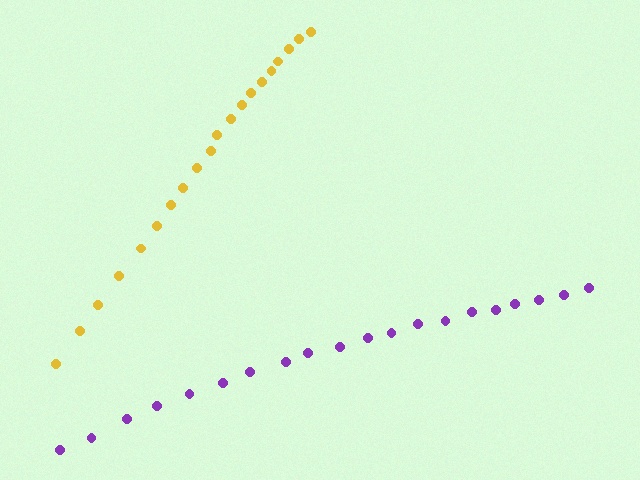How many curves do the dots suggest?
There are 2 distinct paths.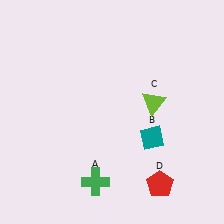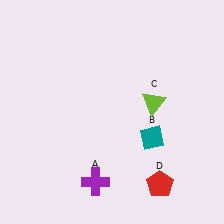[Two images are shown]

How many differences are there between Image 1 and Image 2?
There is 1 difference between the two images.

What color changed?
The cross (A) changed from green in Image 1 to purple in Image 2.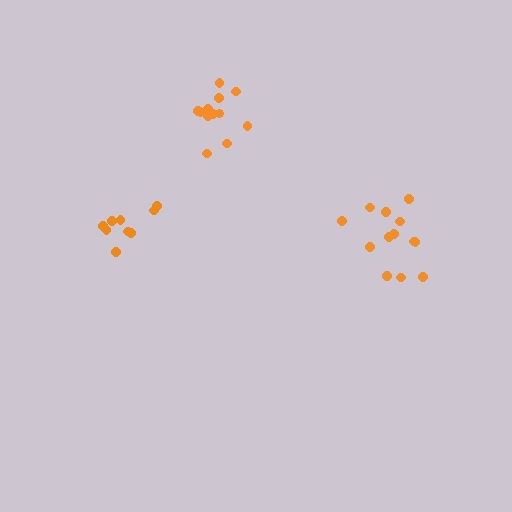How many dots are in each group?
Group 1: 13 dots, Group 2: 12 dots, Group 3: 9 dots (34 total).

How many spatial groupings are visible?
There are 3 spatial groupings.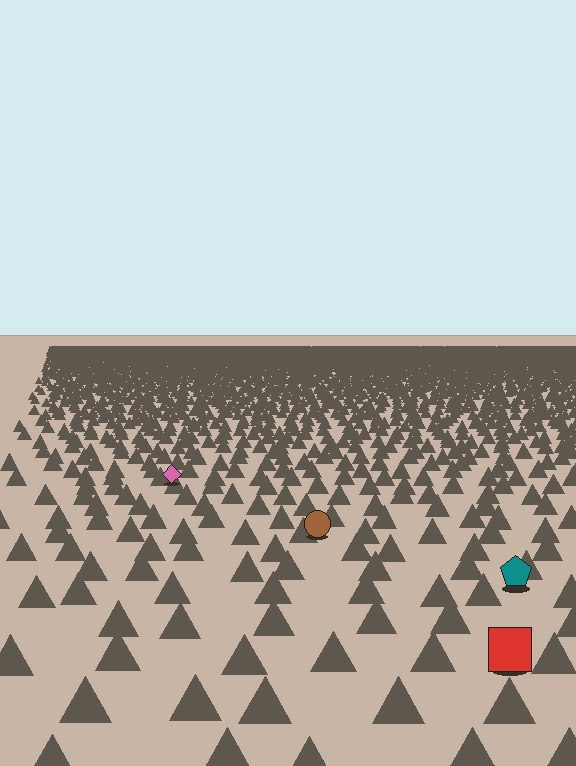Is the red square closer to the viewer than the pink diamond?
Yes. The red square is closer — you can tell from the texture gradient: the ground texture is coarser near it.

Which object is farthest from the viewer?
The pink diamond is farthest from the viewer. It appears smaller and the ground texture around it is denser.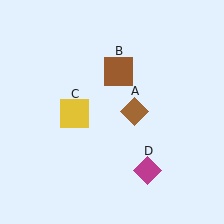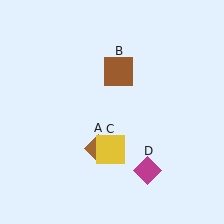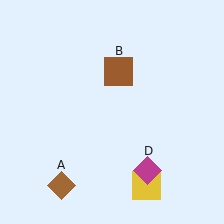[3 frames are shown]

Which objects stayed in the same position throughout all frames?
Brown square (object B) and magenta diamond (object D) remained stationary.